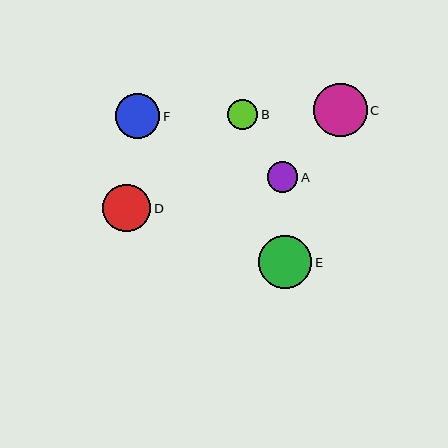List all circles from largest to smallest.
From largest to smallest: C, E, D, F, A, B.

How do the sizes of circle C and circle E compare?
Circle C and circle E are approximately the same size.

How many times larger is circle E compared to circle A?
Circle E is approximately 1.7 times the size of circle A.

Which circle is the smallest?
Circle B is the smallest with a size of approximately 30 pixels.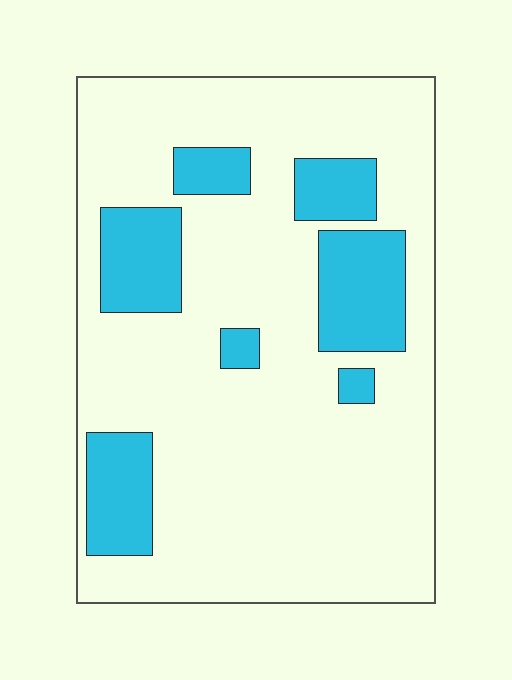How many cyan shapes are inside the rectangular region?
7.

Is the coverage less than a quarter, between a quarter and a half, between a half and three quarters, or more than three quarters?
Less than a quarter.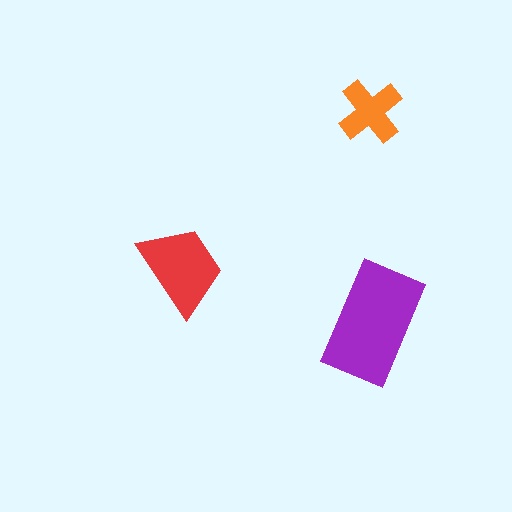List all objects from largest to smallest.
The purple rectangle, the red trapezoid, the orange cross.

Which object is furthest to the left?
The red trapezoid is leftmost.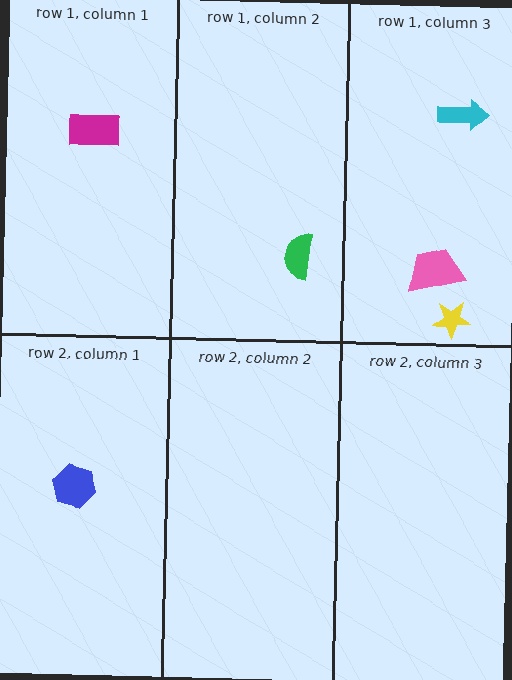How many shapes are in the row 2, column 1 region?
1.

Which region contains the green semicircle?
The row 1, column 2 region.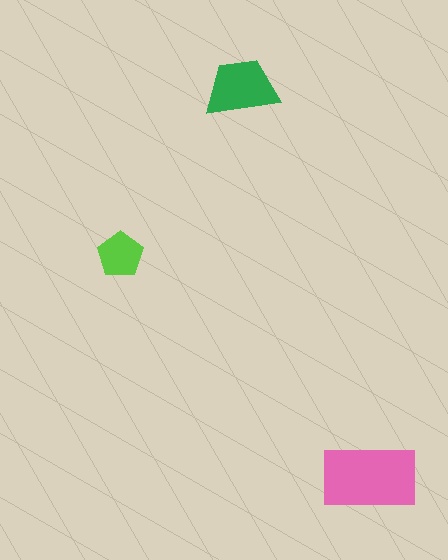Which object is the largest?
The pink rectangle.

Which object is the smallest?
The lime pentagon.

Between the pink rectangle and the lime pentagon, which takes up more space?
The pink rectangle.